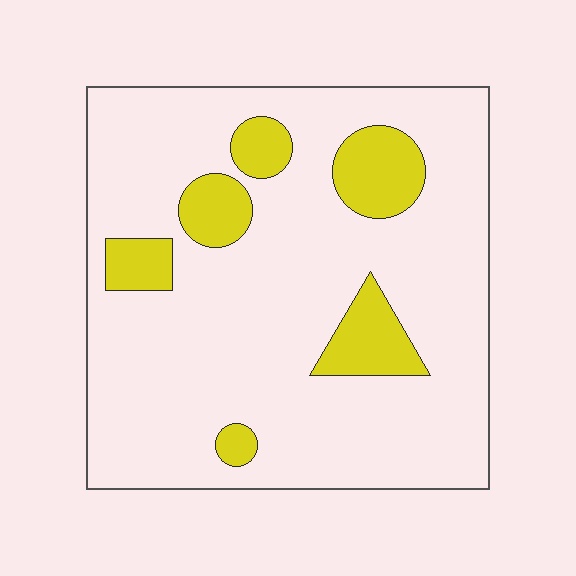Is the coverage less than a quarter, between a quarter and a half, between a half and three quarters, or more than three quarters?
Less than a quarter.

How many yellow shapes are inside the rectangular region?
6.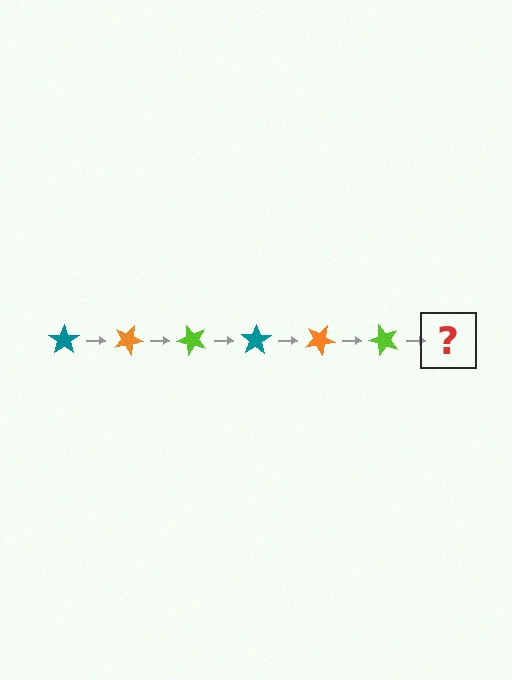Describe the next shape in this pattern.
It should be a teal star, rotated 150 degrees from the start.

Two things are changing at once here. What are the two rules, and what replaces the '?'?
The two rules are that it rotates 25 degrees each step and the color cycles through teal, orange, and lime. The '?' should be a teal star, rotated 150 degrees from the start.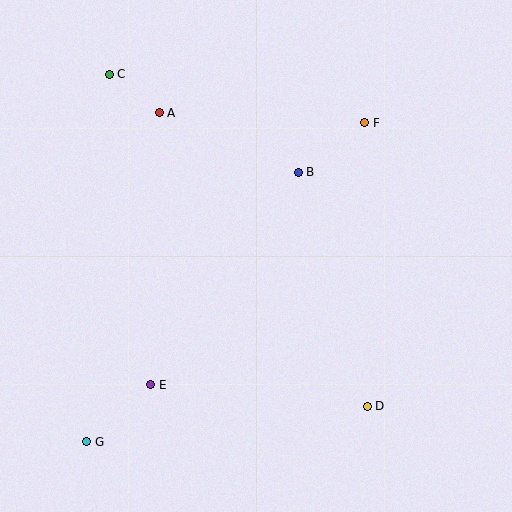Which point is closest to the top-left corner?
Point C is closest to the top-left corner.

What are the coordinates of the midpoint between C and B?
The midpoint between C and B is at (204, 123).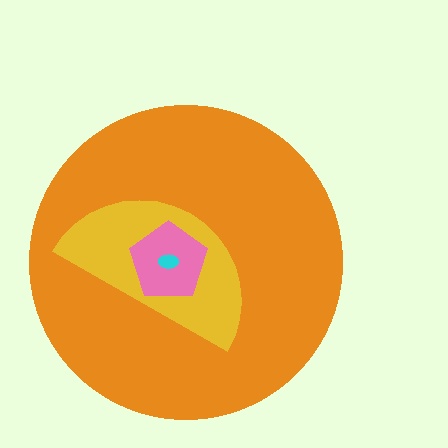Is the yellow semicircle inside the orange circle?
Yes.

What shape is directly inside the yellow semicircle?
The pink pentagon.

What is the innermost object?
The cyan ellipse.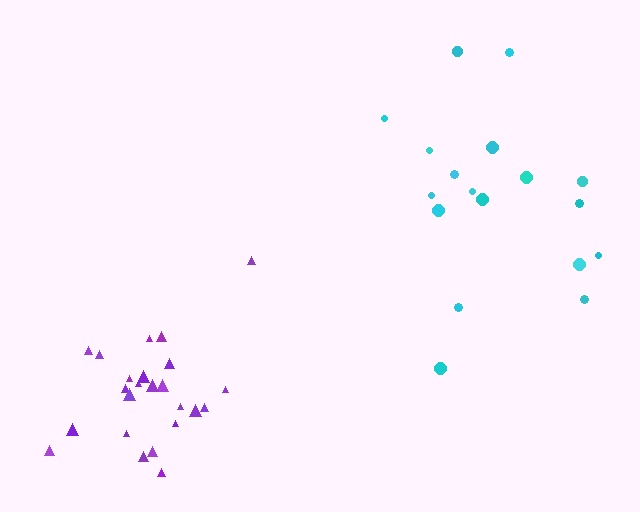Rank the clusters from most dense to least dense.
purple, cyan.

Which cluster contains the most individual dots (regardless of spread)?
Purple (24).